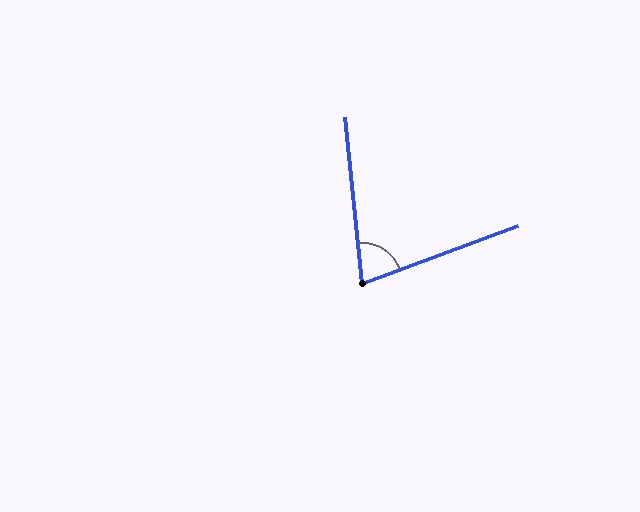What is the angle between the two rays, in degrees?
Approximately 76 degrees.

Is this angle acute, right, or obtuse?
It is acute.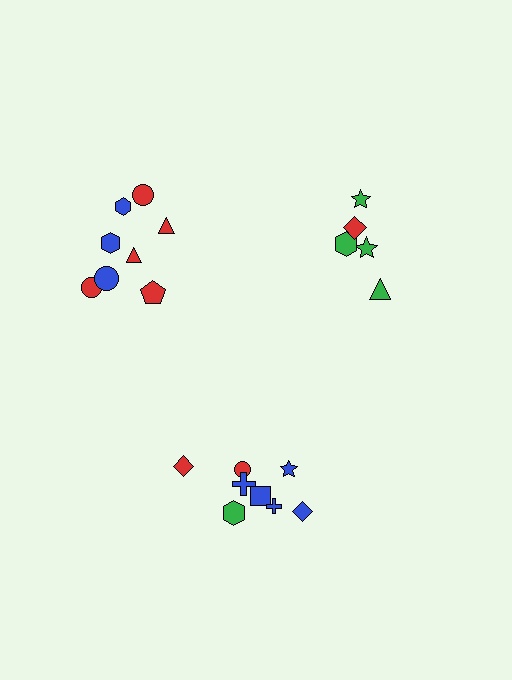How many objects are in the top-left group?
There are 8 objects.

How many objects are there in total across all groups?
There are 21 objects.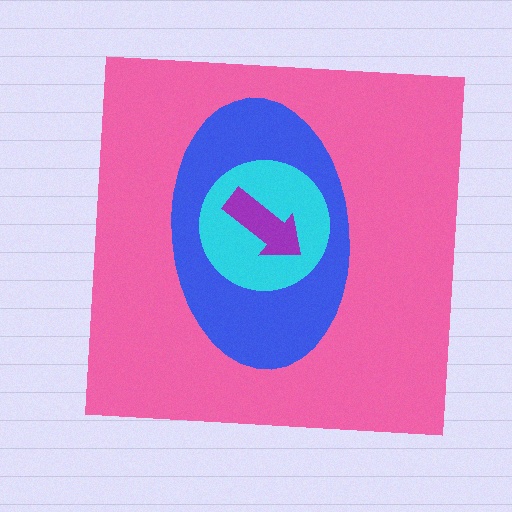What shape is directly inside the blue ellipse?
The cyan circle.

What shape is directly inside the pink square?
The blue ellipse.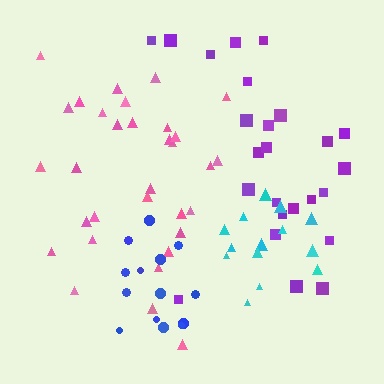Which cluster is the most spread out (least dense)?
Purple.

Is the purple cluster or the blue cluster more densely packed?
Blue.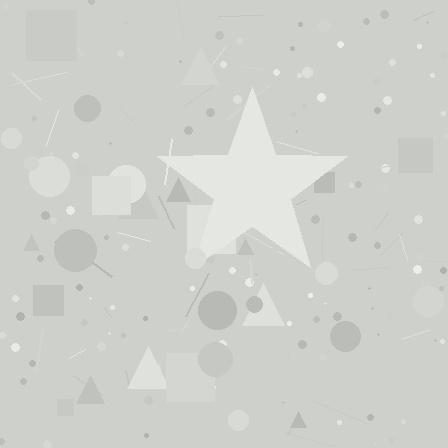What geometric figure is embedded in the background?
A star is embedded in the background.